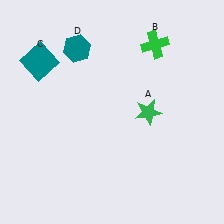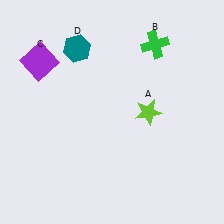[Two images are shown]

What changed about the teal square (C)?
In Image 1, C is teal. In Image 2, it changed to purple.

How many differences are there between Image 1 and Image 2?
There are 2 differences between the two images.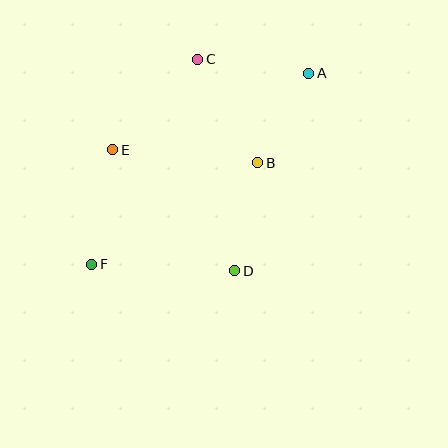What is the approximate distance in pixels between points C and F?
The distance between C and F is approximately 231 pixels.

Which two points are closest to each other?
Points A and B are closest to each other.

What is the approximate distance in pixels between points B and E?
The distance between B and E is approximately 145 pixels.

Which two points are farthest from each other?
Points A and F are farthest from each other.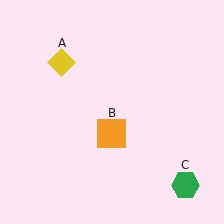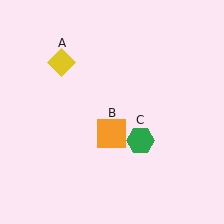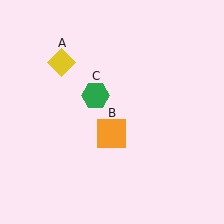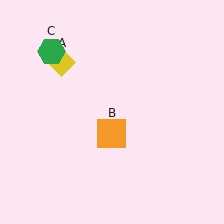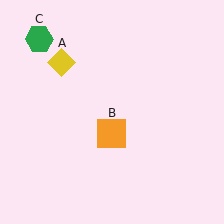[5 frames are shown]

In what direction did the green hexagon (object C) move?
The green hexagon (object C) moved up and to the left.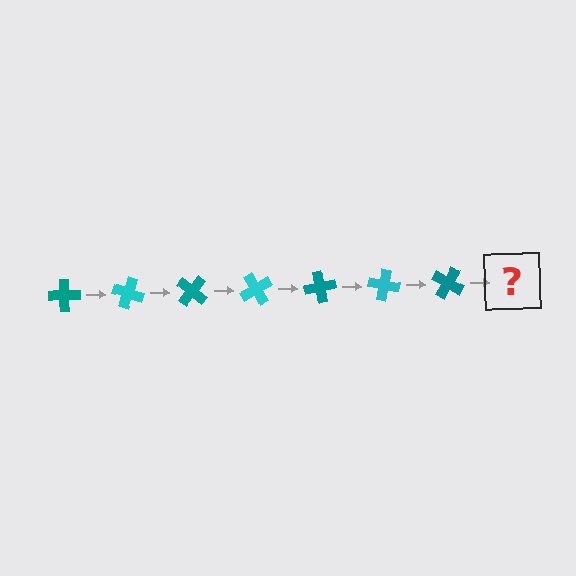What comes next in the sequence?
The next element should be a cyan cross, rotated 140 degrees from the start.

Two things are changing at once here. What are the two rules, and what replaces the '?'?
The two rules are that it rotates 20 degrees each step and the color cycles through teal and cyan. The '?' should be a cyan cross, rotated 140 degrees from the start.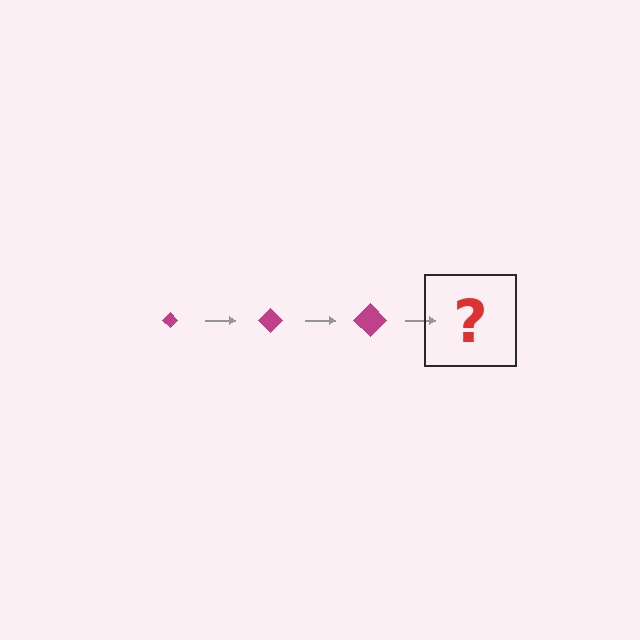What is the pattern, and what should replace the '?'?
The pattern is that the diamond gets progressively larger each step. The '?' should be a magenta diamond, larger than the previous one.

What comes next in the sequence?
The next element should be a magenta diamond, larger than the previous one.